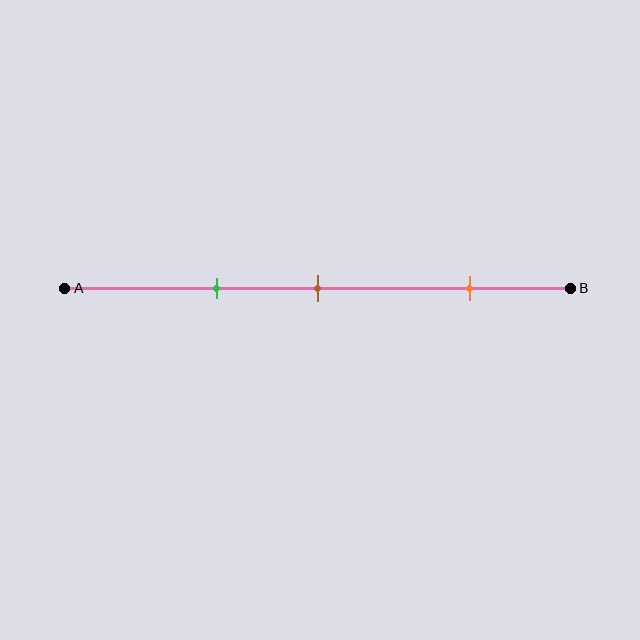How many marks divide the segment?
There are 3 marks dividing the segment.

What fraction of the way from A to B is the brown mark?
The brown mark is approximately 50% (0.5) of the way from A to B.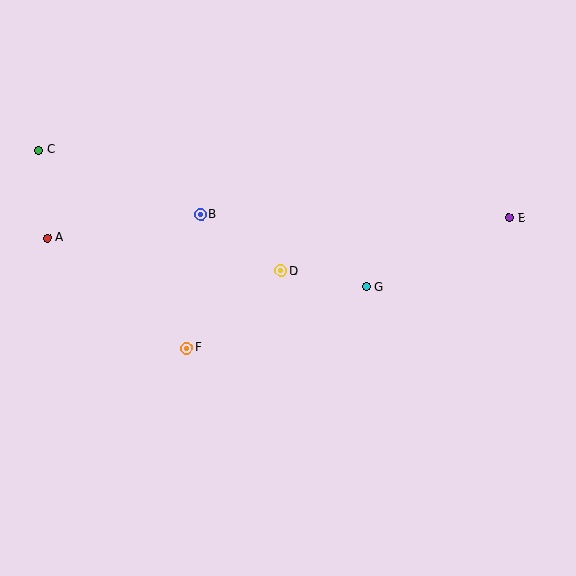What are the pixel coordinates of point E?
Point E is at (510, 218).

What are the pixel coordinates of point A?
Point A is at (48, 238).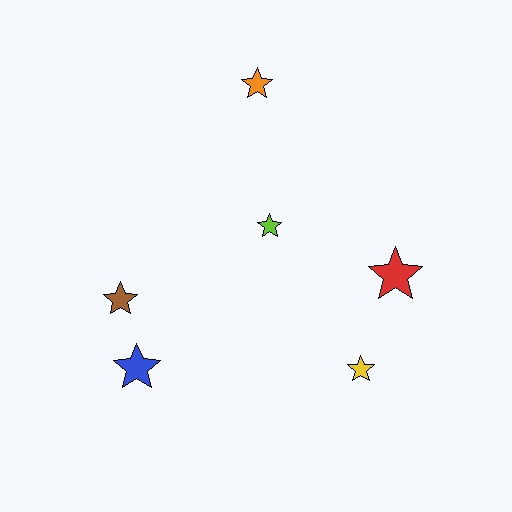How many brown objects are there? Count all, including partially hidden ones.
There is 1 brown object.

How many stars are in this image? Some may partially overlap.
There are 6 stars.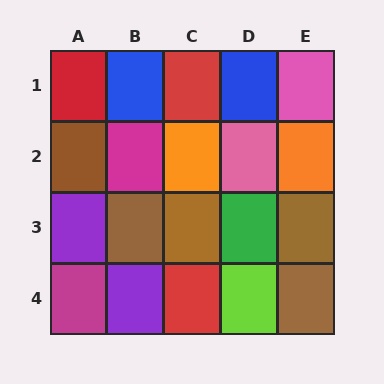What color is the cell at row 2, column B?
Magenta.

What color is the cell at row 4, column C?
Red.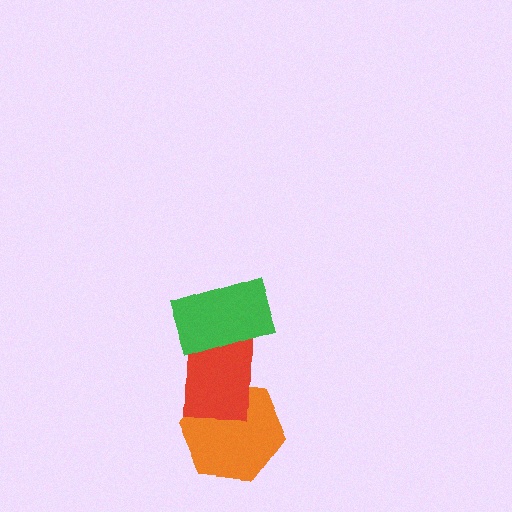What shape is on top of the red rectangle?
The green rectangle is on top of the red rectangle.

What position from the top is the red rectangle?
The red rectangle is 2nd from the top.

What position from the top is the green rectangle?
The green rectangle is 1st from the top.